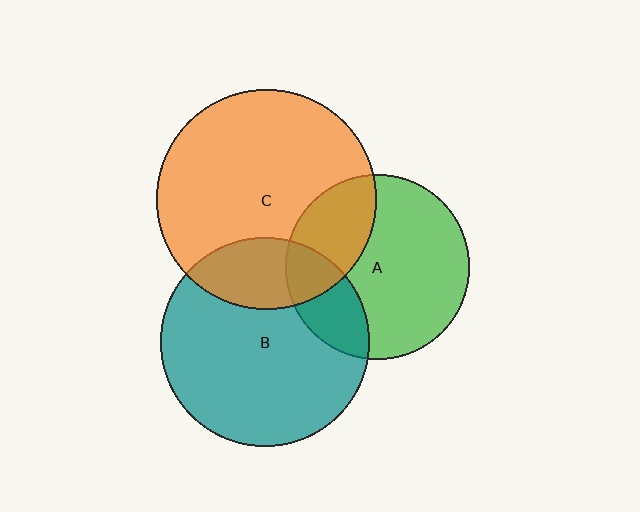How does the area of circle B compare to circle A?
Approximately 1.3 times.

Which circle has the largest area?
Circle C (orange).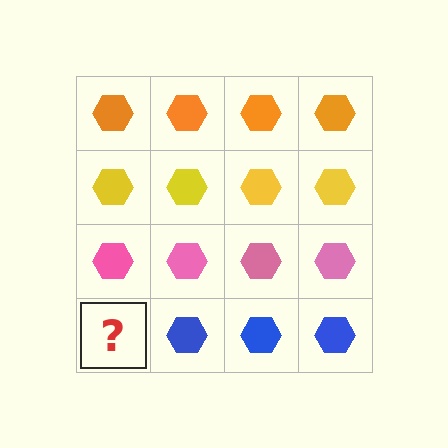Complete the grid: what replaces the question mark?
The question mark should be replaced with a blue hexagon.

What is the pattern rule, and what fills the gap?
The rule is that each row has a consistent color. The gap should be filled with a blue hexagon.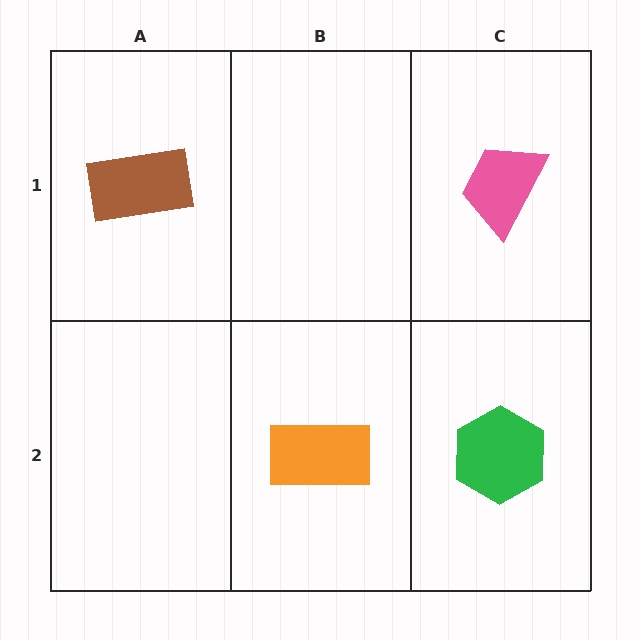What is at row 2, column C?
A green hexagon.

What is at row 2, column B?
An orange rectangle.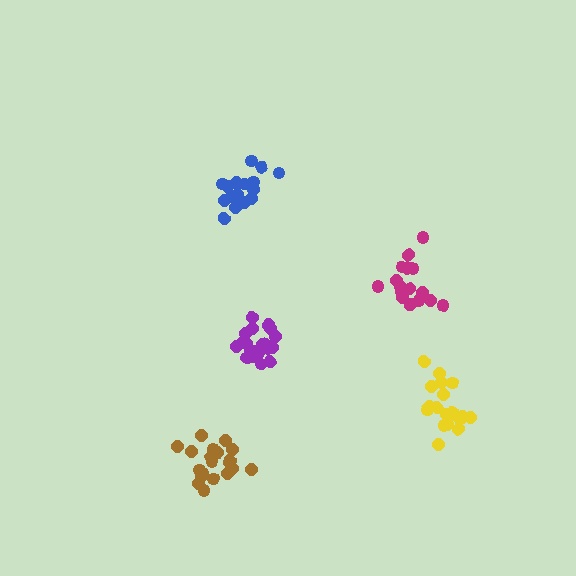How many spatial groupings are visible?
There are 5 spatial groupings.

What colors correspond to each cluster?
The clusters are colored: brown, magenta, purple, blue, yellow.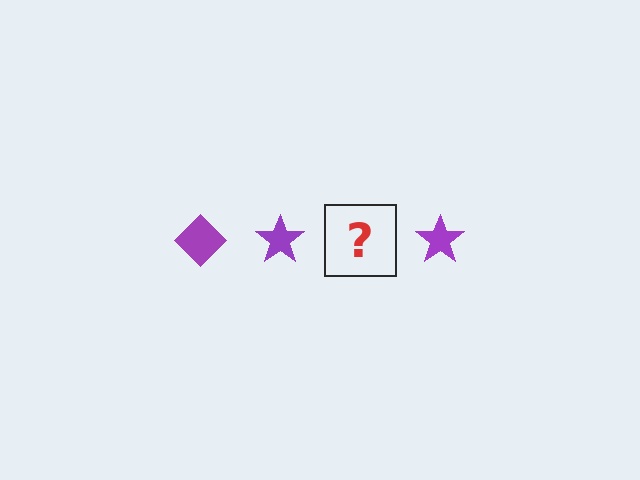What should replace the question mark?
The question mark should be replaced with a purple diamond.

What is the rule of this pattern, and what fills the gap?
The rule is that the pattern cycles through diamond, star shapes in purple. The gap should be filled with a purple diamond.